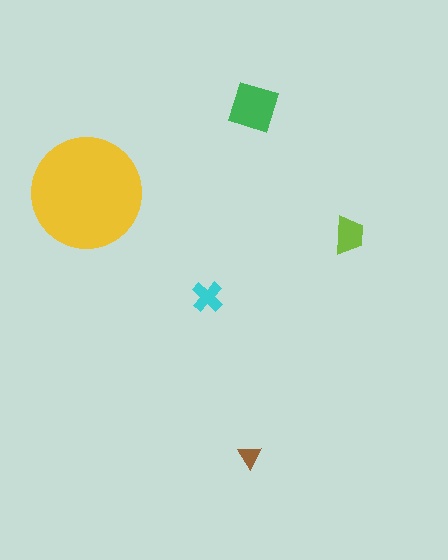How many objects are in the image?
There are 5 objects in the image.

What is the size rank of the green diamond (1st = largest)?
2nd.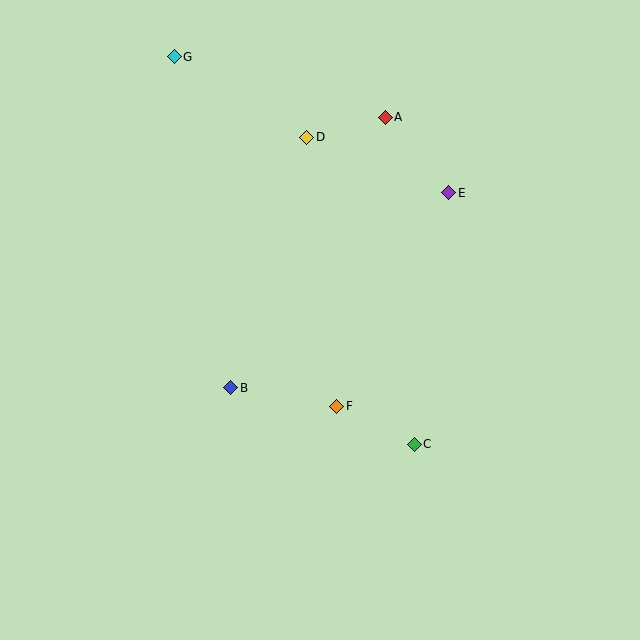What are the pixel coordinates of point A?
Point A is at (385, 117).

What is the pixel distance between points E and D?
The distance between E and D is 152 pixels.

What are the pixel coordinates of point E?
Point E is at (449, 193).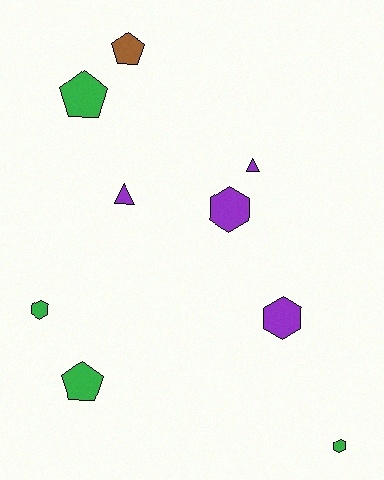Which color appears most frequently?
Green, with 4 objects.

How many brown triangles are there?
There are no brown triangles.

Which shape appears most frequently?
Hexagon, with 4 objects.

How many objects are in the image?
There are 9 objects.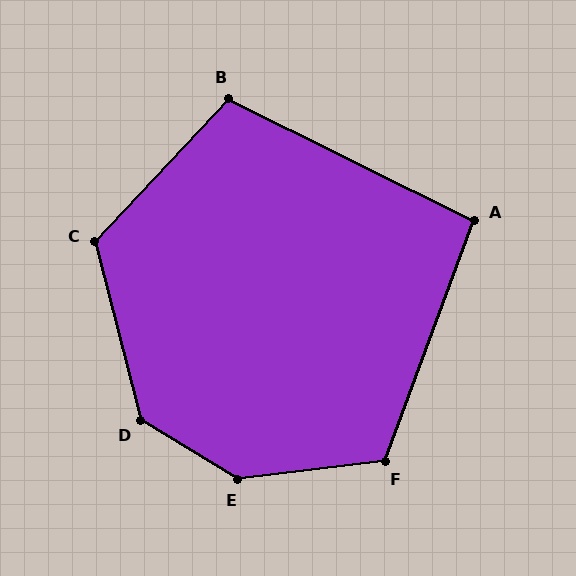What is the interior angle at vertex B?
Approximately 107 degrees (obtuse).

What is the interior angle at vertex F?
Approximately 118 degrees (obtuse).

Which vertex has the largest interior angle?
E, at approximately 141 degrees.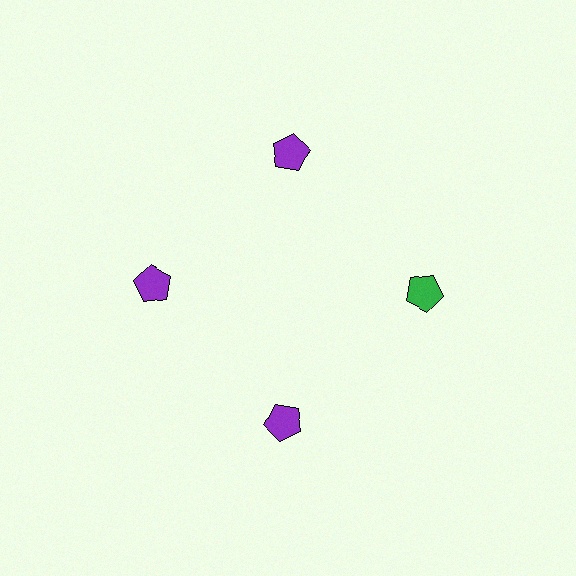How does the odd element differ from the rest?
It has a different color: green instead of purple.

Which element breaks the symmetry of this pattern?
The green pentagon at roughly the 3 o'clock position breaks the symmetry. All other shapes are purple pentagons.